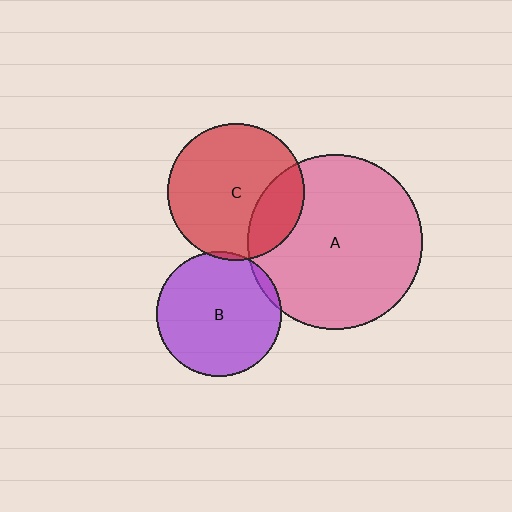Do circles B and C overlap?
Yes.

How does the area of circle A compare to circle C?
Approximately 1.6 times.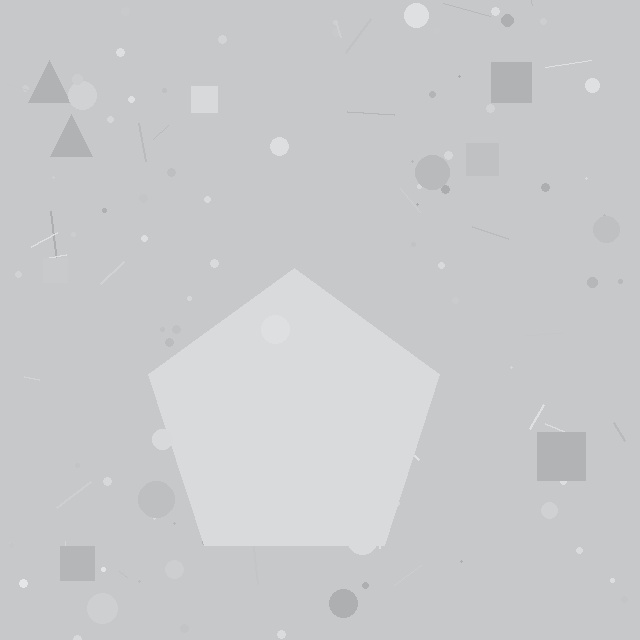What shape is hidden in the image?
A pentagon is hidden in the image.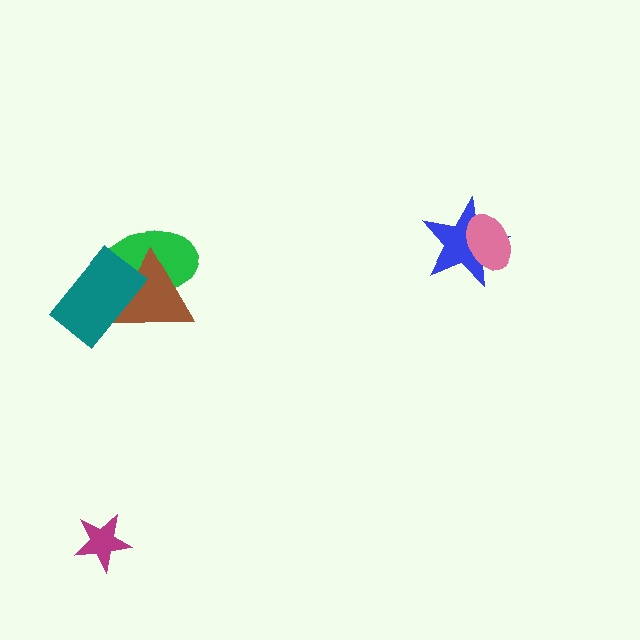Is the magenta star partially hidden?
No, no other shape covers it.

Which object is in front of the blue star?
The pink ellipse is in front of the blue star.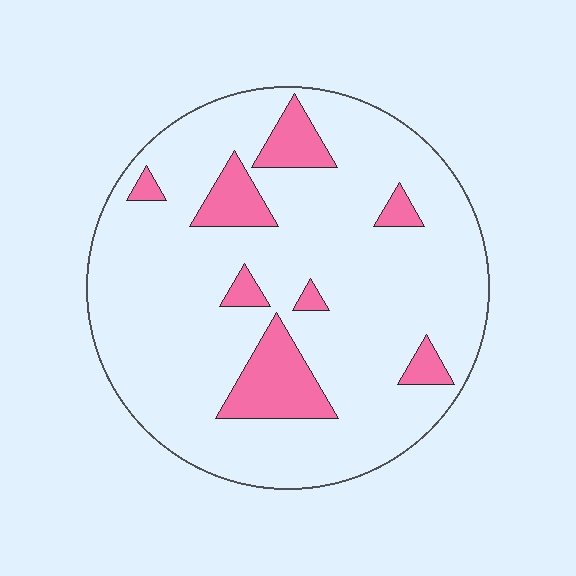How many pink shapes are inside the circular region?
8.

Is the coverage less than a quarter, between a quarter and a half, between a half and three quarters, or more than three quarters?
Less than a quarter.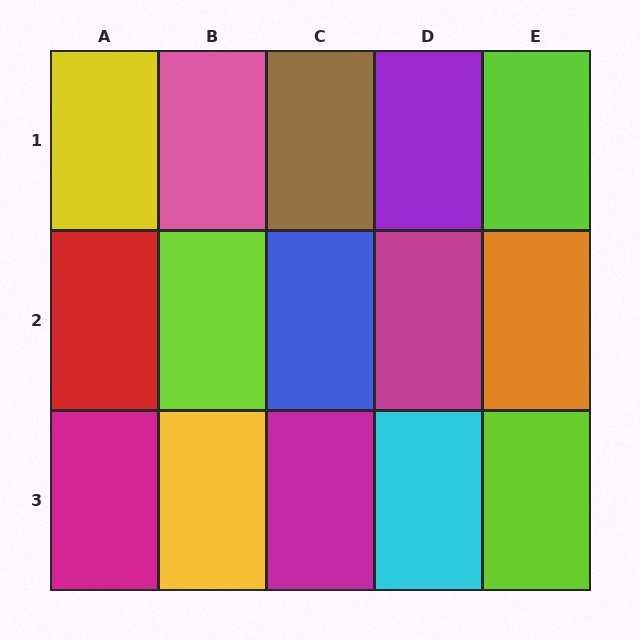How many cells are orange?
1 cell is orange.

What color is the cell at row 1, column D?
Purple.